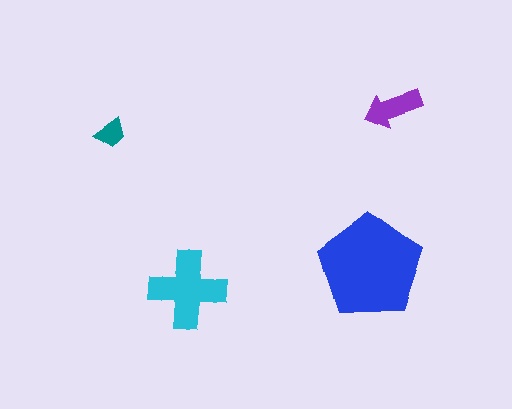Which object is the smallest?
The teal trapezoid.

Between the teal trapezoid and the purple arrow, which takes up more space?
The purple arrow.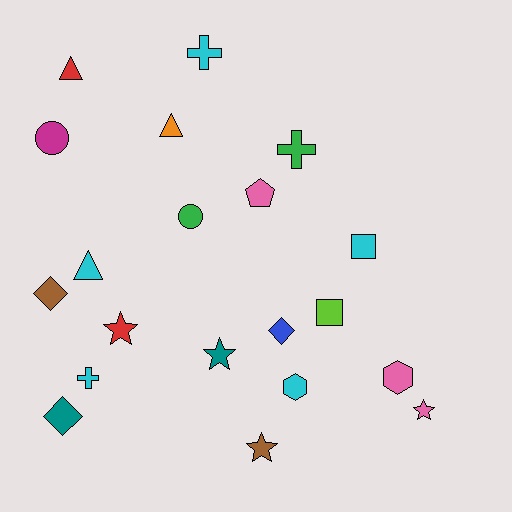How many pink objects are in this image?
There are 3 pink objects.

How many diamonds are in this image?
There are 3 diamonds.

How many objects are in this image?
There are 20 objects.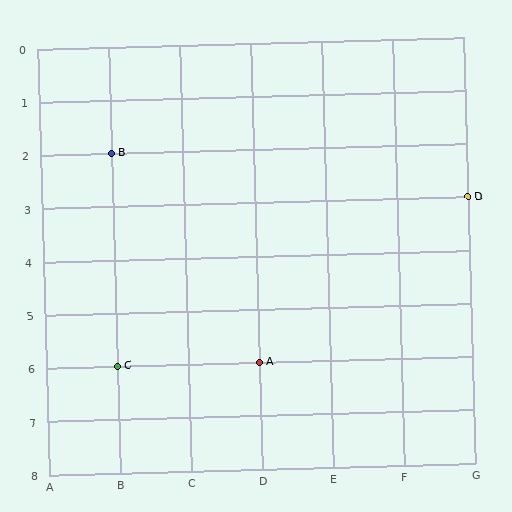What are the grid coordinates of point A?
Point A is at grid coordinates (D, 6).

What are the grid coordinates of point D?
Point D is at grid coordinates (G, 3).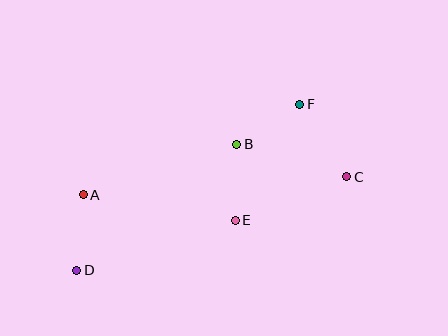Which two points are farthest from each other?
Points C and D are farthest from each other.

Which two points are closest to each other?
Points B and F are closest to each other.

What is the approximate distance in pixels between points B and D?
The distance between B and D is approximately 203 pixels.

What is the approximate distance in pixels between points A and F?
The distance between A and F is approximately 235 pixels.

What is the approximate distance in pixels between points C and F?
The distance between C and F is approximately 87 pixels.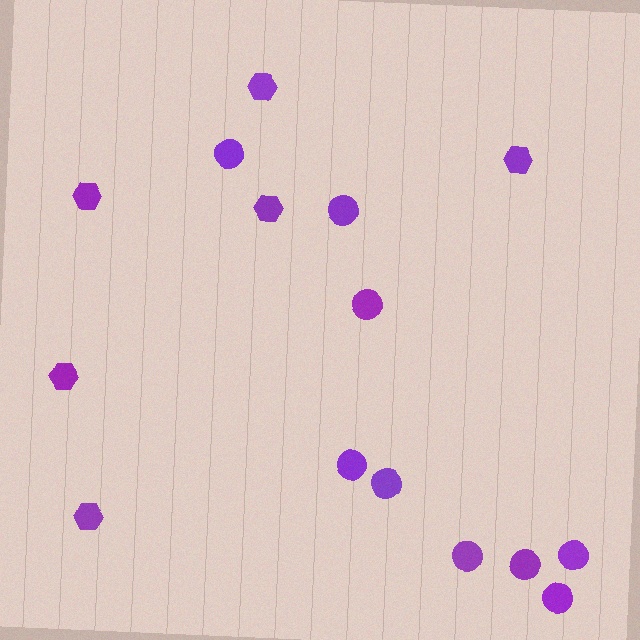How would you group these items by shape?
There are 2 groups: one group of circles (9) and one group of hexagons (6).